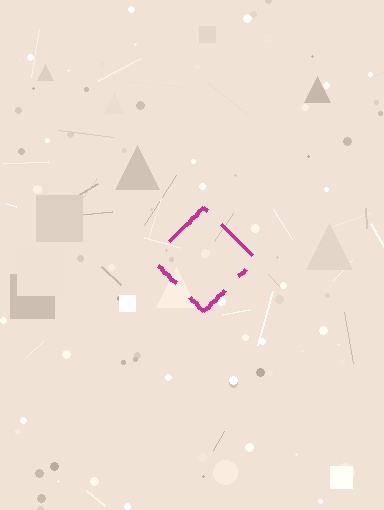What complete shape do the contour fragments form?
The contour fragments form a diamond.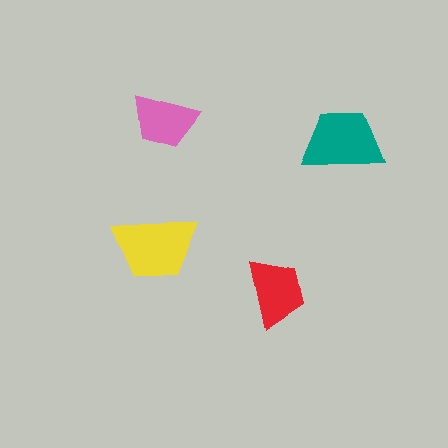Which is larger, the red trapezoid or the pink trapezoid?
The red one.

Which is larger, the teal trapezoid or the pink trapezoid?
The teal one.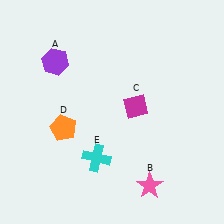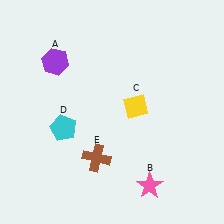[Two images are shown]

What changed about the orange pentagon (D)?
In Image 1, D is orange. In Image 2, it changed to cyan.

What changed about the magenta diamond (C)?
In Image 1, C is magenta. In Image 2, it changed to yellow.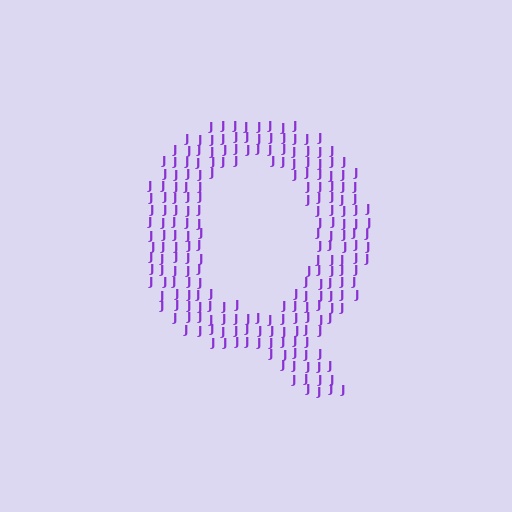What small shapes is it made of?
It is made of small letter J's.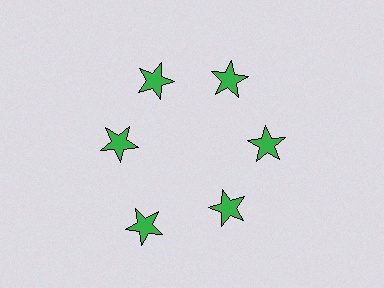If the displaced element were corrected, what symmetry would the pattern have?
It would have 6-fold rotational symmetry — the pattern would map onto itself every 60 degrees.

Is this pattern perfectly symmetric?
No. The 6 green stars are arranged in a ring, but one element near the 7 o'clock position is pushed outward from the center, breaking the 6-fold rotational symmetry.